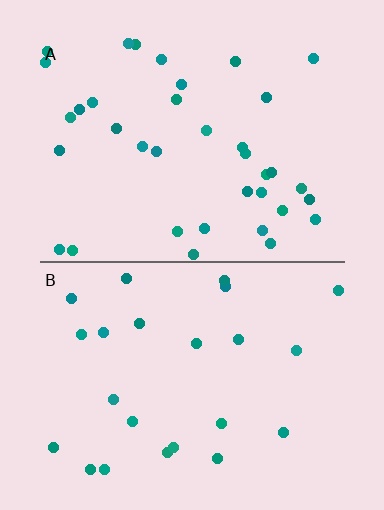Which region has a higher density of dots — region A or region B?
A (the top).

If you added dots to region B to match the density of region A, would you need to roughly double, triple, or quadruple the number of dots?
Approximately double.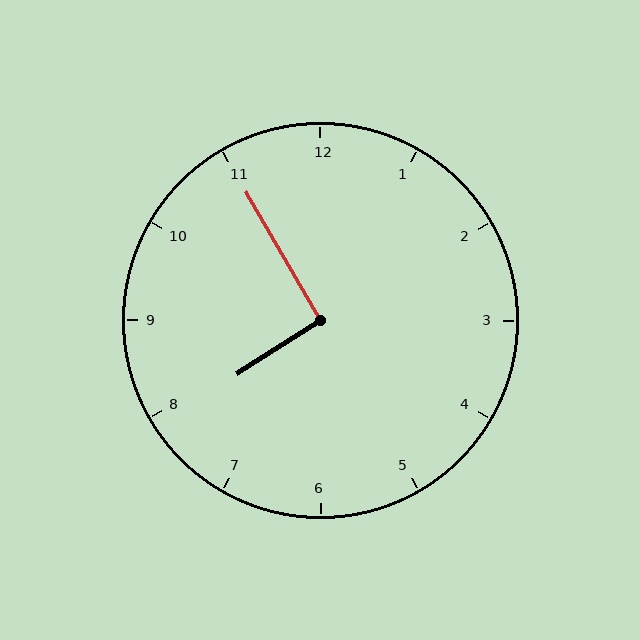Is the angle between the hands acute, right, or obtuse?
It is right.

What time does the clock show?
7:55.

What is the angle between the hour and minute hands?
Approximately 92 degrees.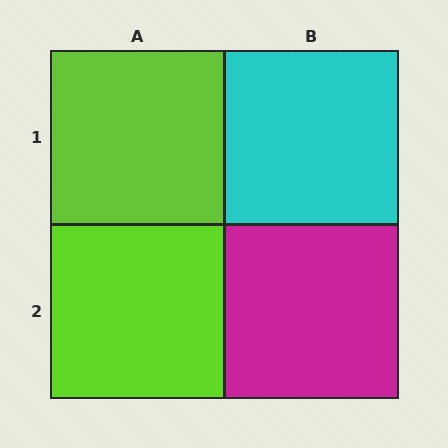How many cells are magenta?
1 cell is magenta.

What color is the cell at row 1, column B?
Cyan.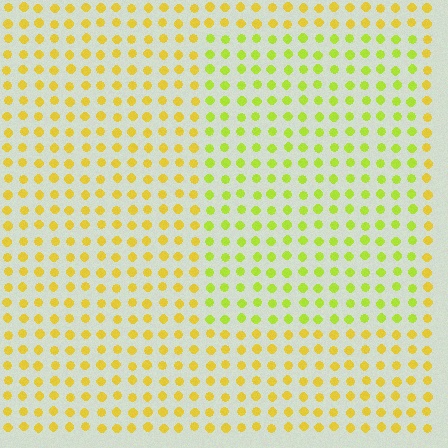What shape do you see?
I see a rectangle.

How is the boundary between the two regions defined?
The boundary is defined purely by a slight shift in hue (about 29 degrees). Spacing, size, and orientation are identical on both sides.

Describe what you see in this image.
The image is filled with small yellow elements in a uniform arrangement. A rectangle-shaped region is visible where the elements are tinted to a slightly different hue, forming a subtle color boundary.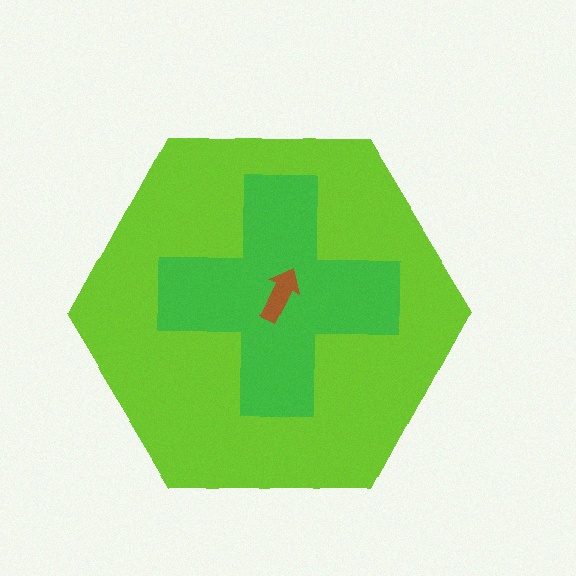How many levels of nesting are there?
3.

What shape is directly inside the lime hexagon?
The green cross.